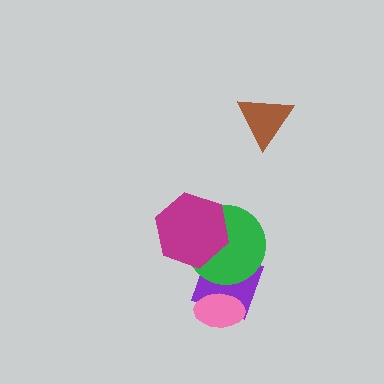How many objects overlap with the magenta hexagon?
2 objects overlap with the magenta hexagon.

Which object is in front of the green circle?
The magenta hexagon is in front of the green circle.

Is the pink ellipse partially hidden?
No, no other shape covers it.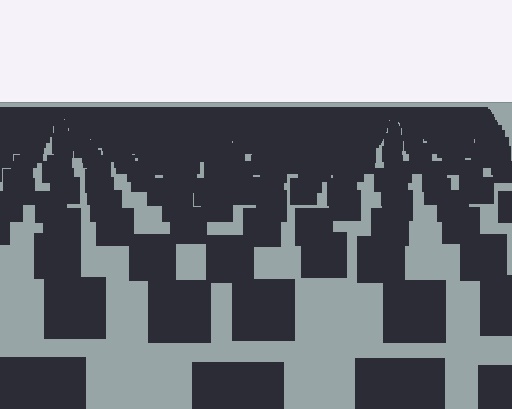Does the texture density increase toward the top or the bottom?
Density increases toward the top.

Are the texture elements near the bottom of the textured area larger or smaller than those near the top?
Larger. Near the bottom, elements are closer to the viewer and appear at a bigger on-screen size.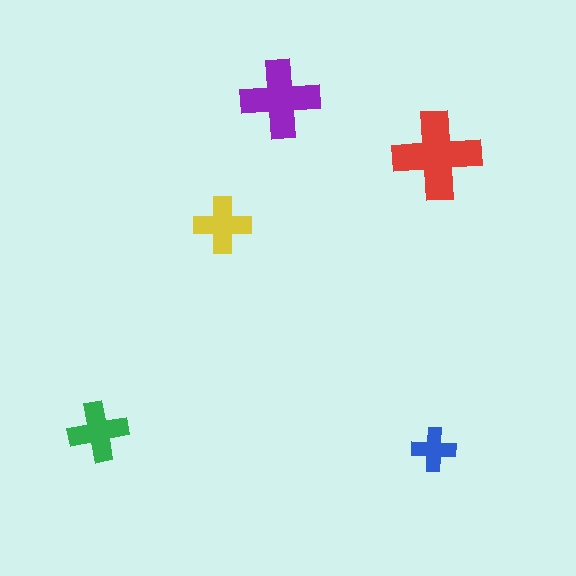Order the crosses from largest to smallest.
the red one, the purple one, the green one, the yellow one, the blue one.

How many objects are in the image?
There are 5 objects in the image.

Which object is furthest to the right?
The red cross is rightmost.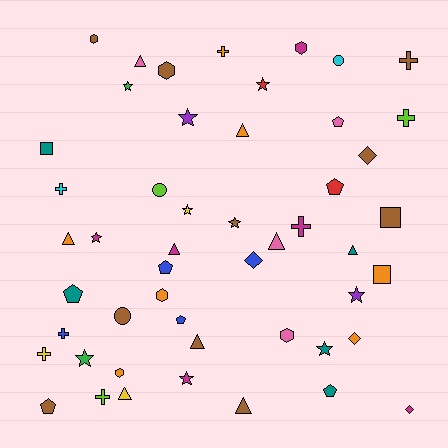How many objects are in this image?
There are 50 objects.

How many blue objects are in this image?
There are 4 blue objects.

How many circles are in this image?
There are 3 circles.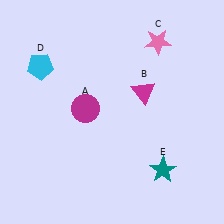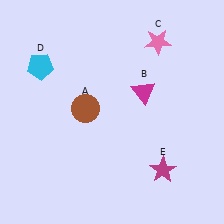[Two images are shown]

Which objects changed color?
A changed from magenta to brown. E changed from teal to magenta.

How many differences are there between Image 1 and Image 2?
There are 2 differences between the two images.